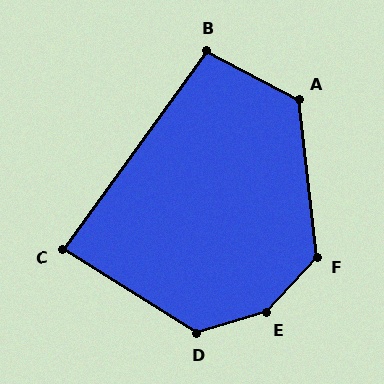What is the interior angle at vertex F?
Approximately 131 degrees (obtuse).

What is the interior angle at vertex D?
Approximately 131 degrees (obtuse).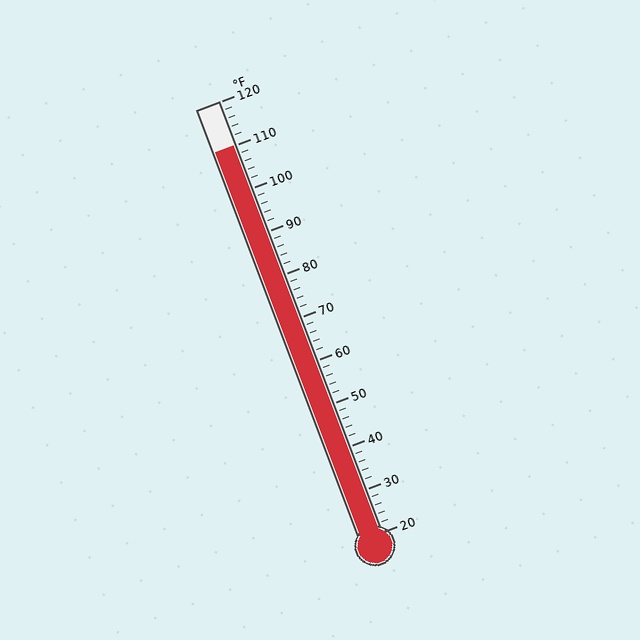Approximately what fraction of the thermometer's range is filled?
The thermometer is filled to approximately 90% of its range.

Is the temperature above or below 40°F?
The temperature is above 40°F.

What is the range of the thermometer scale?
The thermometer scale ranges from 20°F to 120°F.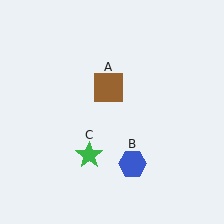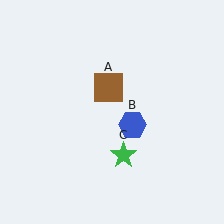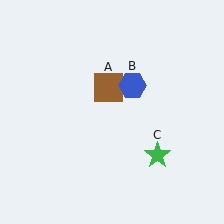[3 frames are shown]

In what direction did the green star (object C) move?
The green star (object C) moved right.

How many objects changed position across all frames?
2 objects changed position: blue hexagon (object B), green star (object C).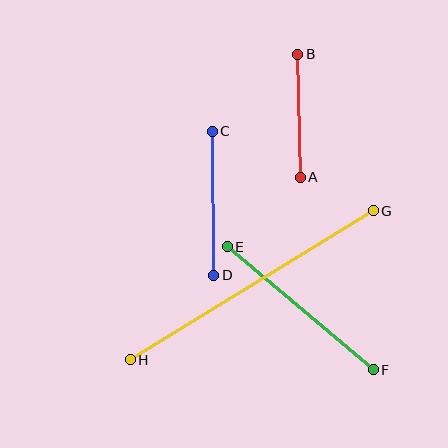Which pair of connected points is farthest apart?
Points G and H are farthest apart.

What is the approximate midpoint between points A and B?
The midpoint is at approximately (299, 116) pixels.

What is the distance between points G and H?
The distance is approximately 285 pixels.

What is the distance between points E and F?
The distance is approximately 191 pixels.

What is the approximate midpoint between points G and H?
The midpoint is at approximately (252, 285) pixels.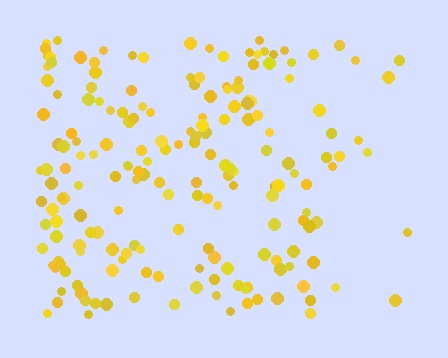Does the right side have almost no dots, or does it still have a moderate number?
Still a moderate number, just noticeably fewer than the left.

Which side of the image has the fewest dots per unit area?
The right.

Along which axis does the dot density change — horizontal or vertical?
Horizontal.